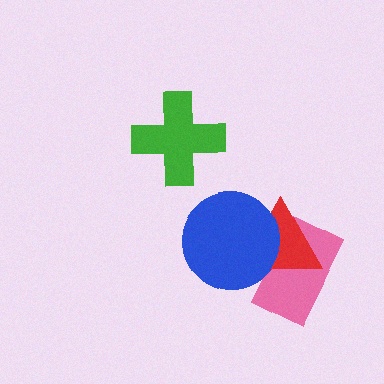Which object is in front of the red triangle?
The blue circle is in front of the red triangle.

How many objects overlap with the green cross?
0 objects overlap with the green cross.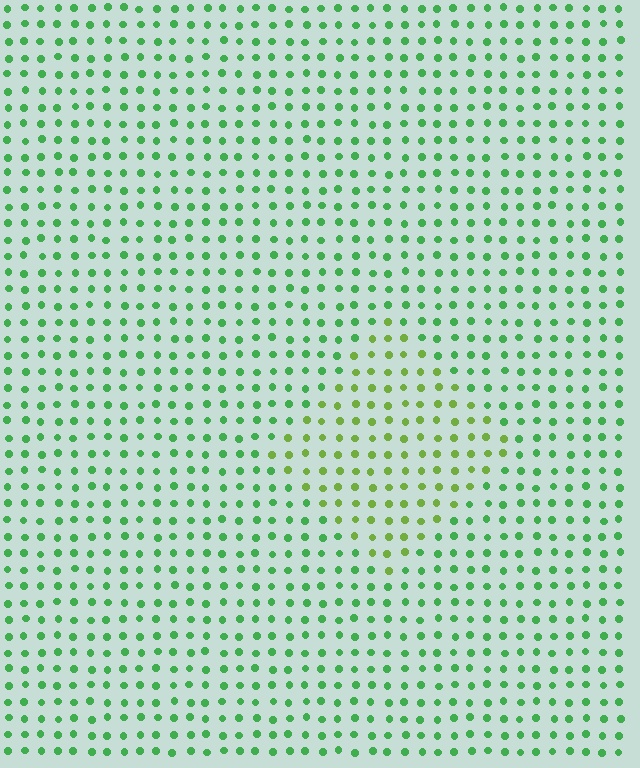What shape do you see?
I see a diamond.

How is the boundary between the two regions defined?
The boundary is defined purely by a slight shift in hue (about 35 degrees). Spacing, size, and orientation are identical on both sides.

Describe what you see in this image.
The image is filled with small green elements in a uniform arrangement. A diamond-shaped region is visible where the elements are tinted to a slightly different hue, forming a subtle color boundary.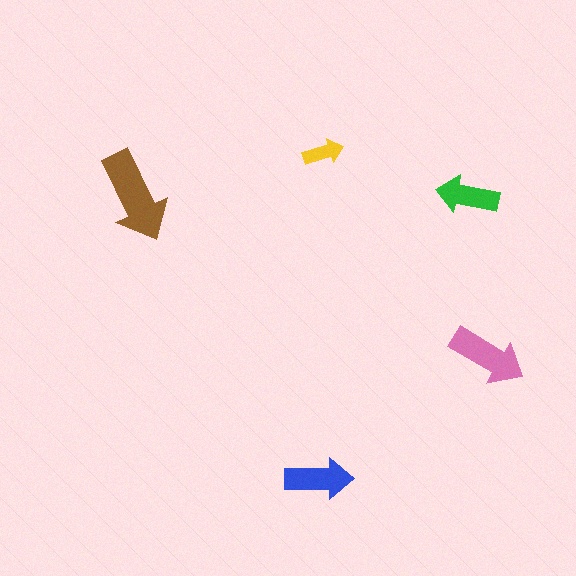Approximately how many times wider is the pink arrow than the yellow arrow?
About 2 times wider.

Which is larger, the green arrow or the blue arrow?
The blue one.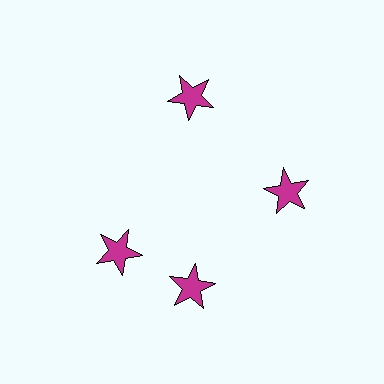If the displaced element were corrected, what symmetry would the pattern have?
It would have 4-fold rotational symmetry — the pattern would map onto itself every 90 degrees.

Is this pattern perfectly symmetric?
No. The 4 magenta stars are arranged in a ring, but one element near the 9 o'clock position is rotated out of alignment along the ring, breaking the 4-fold rotational symmetry.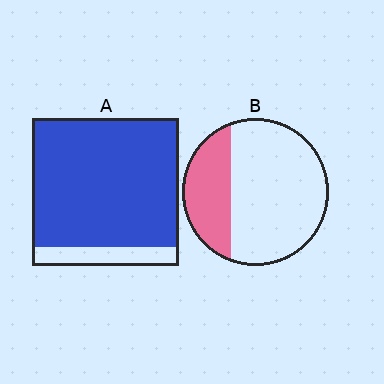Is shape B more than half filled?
No.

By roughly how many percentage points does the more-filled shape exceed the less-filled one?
By roughly 60 percentage points (A over B).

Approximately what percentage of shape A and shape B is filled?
A is approximately 85% and B is approximately 30%.